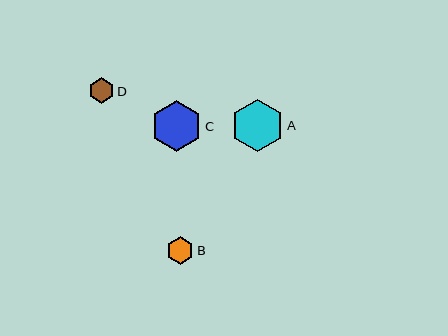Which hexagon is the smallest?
Hexagon D is the smallest with a size of approximately 25 pixels.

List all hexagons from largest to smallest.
From largest to smallest: A, C, B, D.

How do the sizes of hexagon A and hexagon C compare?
Hexagon A and hexagon C are approximately the same size.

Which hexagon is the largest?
Hexagon A is the largest with a size of approximately 53 pixels.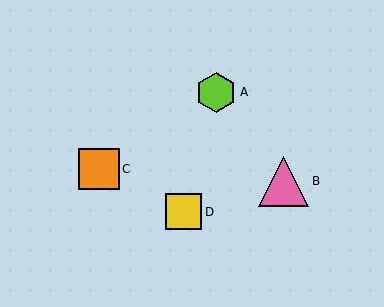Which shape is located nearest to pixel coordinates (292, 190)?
The pink triangle (labeled B) at (284, 181) is nearest to that location.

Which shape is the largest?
The pink triangle (labeled B) is the largest.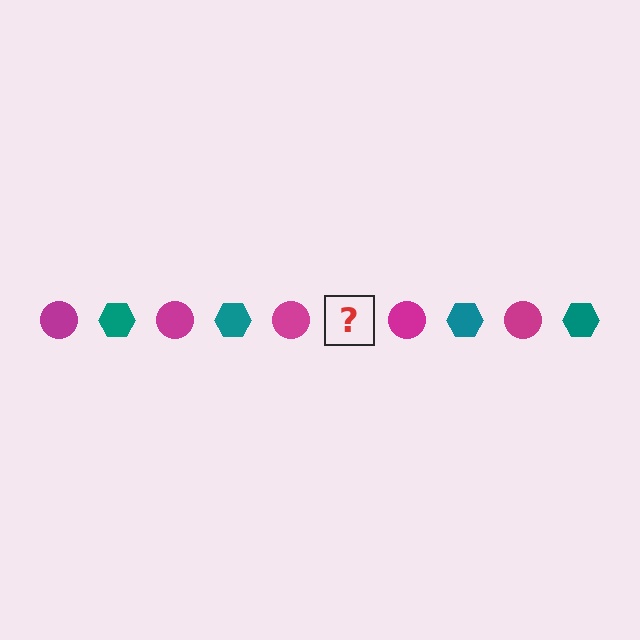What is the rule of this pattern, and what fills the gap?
The rule is that the pattern alternates between magenta circle and teal hexagon. The gap should be filled with a teal hexagon.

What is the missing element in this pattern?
The missing element is a teal hexagon.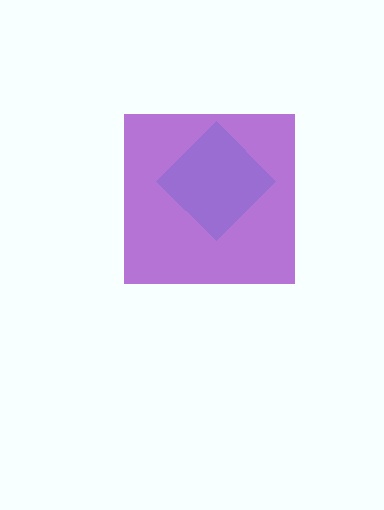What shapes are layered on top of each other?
The layered shapes are: a cyan diamond, a purple square.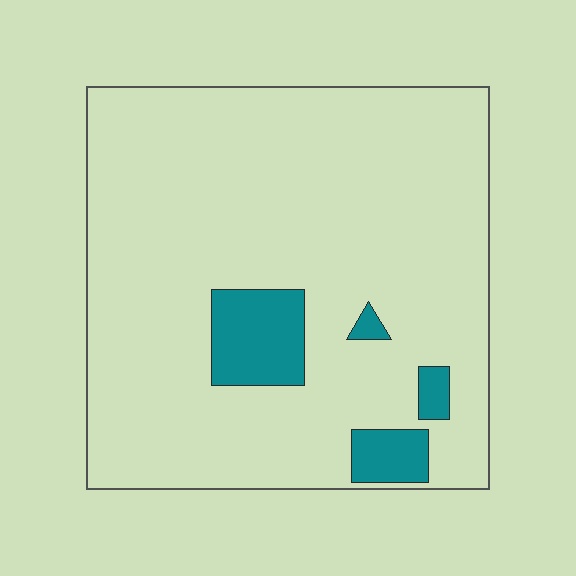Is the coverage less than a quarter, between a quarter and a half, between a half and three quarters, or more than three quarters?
Less than a quarter.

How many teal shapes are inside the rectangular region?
4.